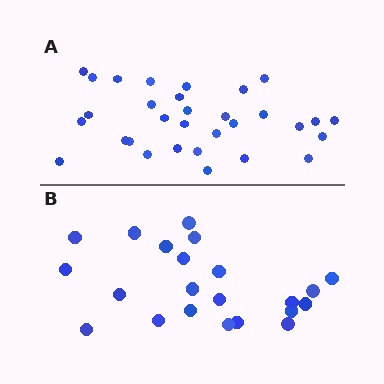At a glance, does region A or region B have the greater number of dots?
Region A (the top region) has more dots.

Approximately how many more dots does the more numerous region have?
Region A has roughly 8 or so more dots than region B.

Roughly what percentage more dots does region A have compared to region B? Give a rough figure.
About 40% more.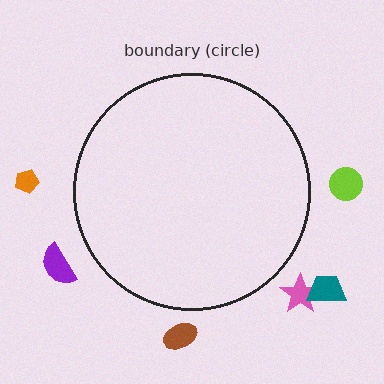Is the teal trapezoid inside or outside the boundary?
Outside.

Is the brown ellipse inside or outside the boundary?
Outside.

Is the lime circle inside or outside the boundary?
Outside.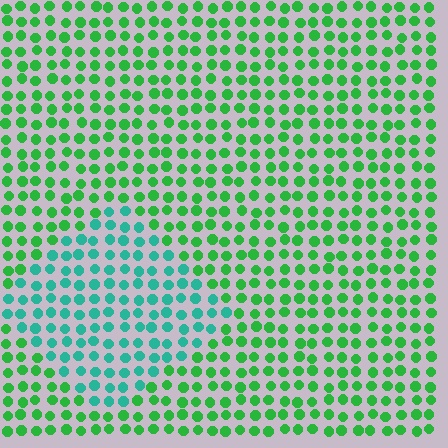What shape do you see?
I see a diamond.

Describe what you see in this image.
The image is filled with small green elements in a uniform arrangement. A diamond-shaped region is visible where the elements are tinted to a slightly different hue, forming a subtle color boundary.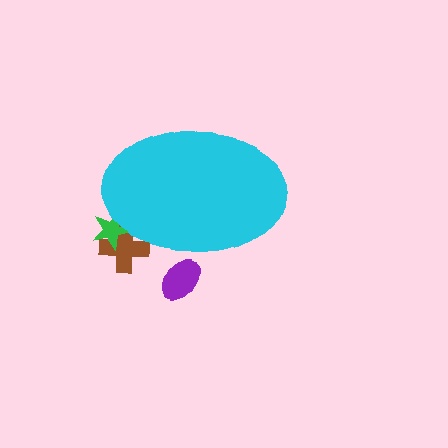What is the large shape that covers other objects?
A cyan ellipse.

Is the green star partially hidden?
Yes, the green star is partially hidden behind the cyan ellipse.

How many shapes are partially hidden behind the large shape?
3 shapes are partially hidden.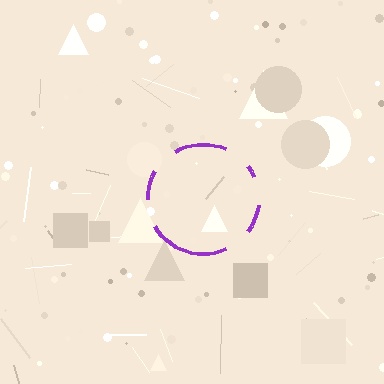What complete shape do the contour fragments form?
The contour fragments form a circle.